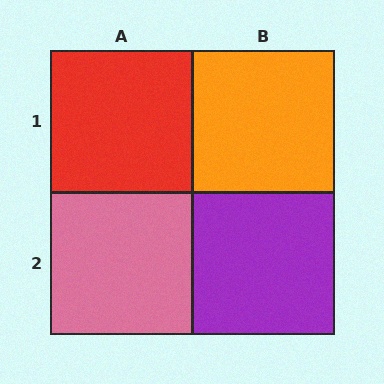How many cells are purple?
1 cell is purple.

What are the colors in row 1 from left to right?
Red, orange.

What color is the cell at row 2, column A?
Pink.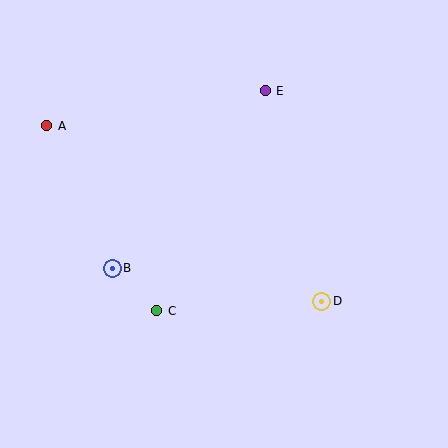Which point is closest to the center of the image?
Point C at (157, 311) is closest to the center.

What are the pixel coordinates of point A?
Point A is at (47, 126).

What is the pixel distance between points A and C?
The distance between A and C is 215 pixels.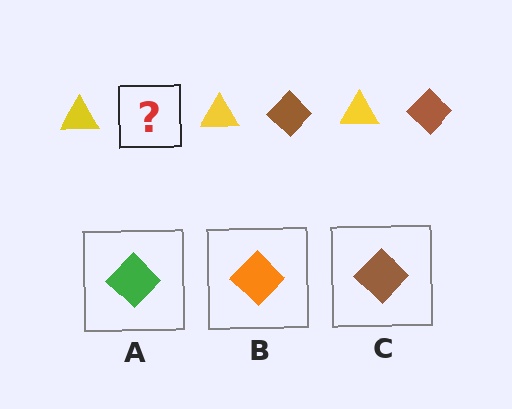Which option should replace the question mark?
Option C.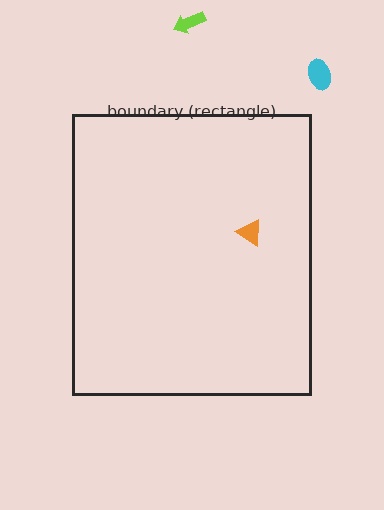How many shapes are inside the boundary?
1 inside, 2 outside.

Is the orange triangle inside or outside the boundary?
Inside.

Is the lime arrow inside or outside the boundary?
Outside.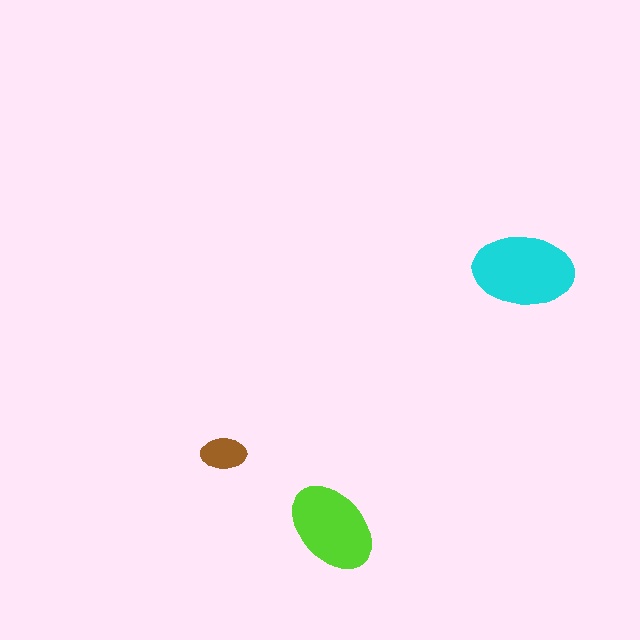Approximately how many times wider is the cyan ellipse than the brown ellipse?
About 2 times wider.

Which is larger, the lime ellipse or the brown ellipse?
The lime one.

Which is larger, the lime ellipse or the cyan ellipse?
The cyan one.